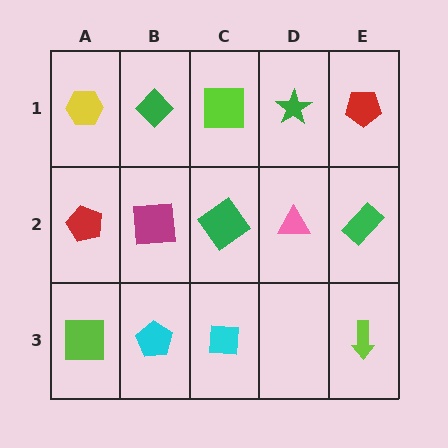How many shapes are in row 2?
5 shapes.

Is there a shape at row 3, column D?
No, that cell is empty.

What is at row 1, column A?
A yellow hexagon.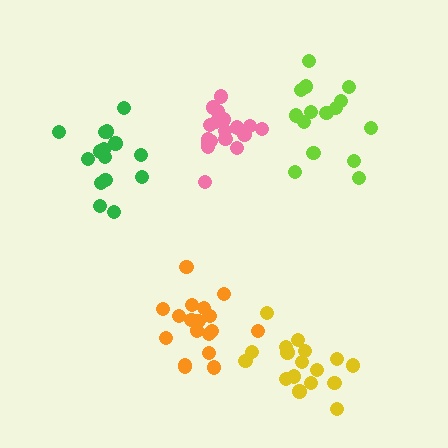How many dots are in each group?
Group 1: 15 dots, Group 2: 18 dots, Group 3: 19 dots, Group 4: 18 dots, Group 5: 15 dots (85 total).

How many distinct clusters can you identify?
There are 5 distinct clusters.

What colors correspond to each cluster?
The clusters are colored: green, yellow, pink, orange, lime.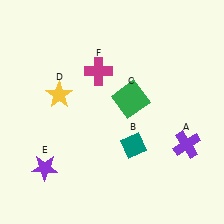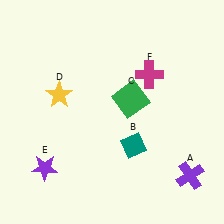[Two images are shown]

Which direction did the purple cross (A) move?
The purple cross (A) moved down.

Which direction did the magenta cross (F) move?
The magenta cross (F) moved right.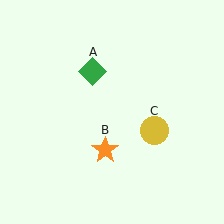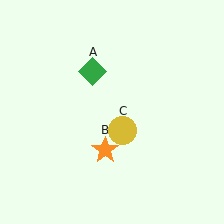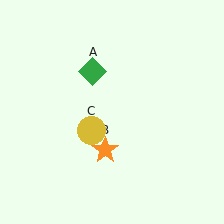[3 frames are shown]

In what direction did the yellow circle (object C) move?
The yellow circle (object C) moved left.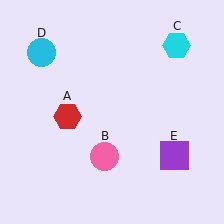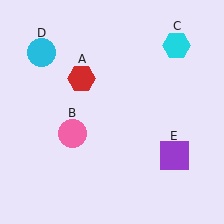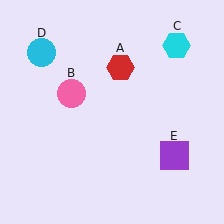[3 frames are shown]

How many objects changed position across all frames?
2 objects changed position: red hexagon (object A), pink circle (object B).